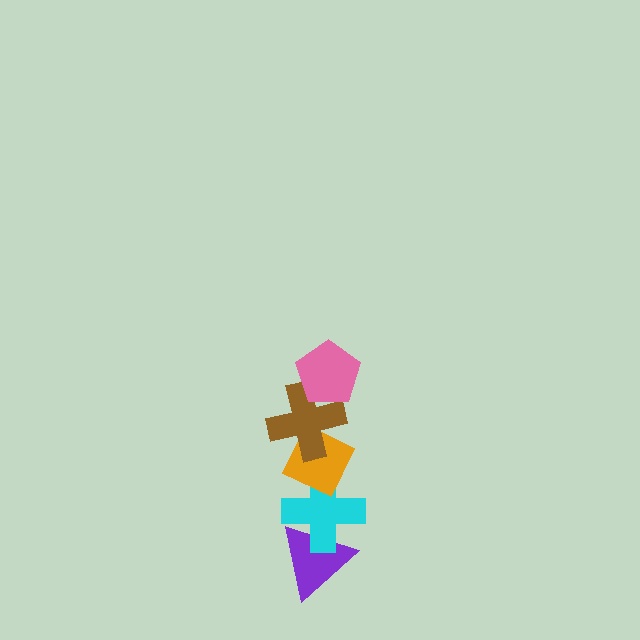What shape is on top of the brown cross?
The pink pentagon is on top of the brown cross.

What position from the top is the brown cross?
The brown cross is 2nd from the top.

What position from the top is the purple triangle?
The purple triangle is 5th from the top.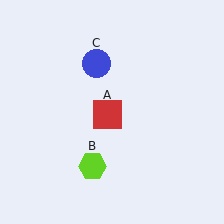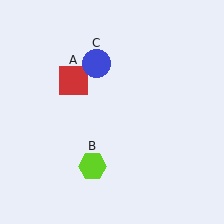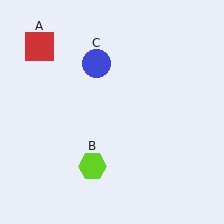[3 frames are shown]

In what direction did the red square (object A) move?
The red square (object A) moved up and to the left.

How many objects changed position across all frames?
1 object changed position: red square (object A).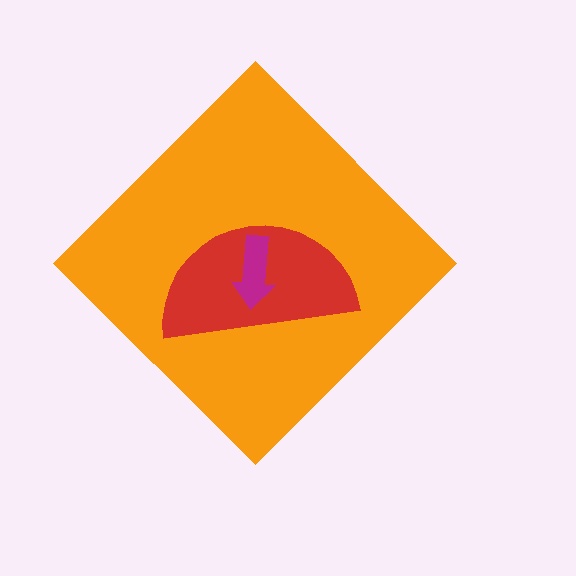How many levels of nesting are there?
3.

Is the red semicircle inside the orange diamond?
Yes.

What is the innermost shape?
The magenta arrow.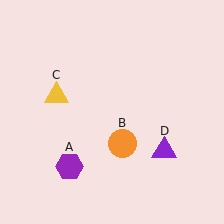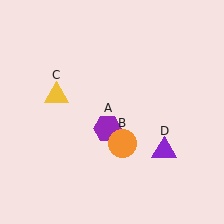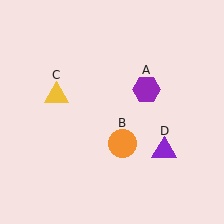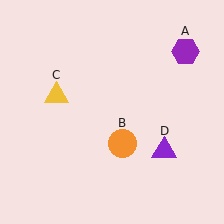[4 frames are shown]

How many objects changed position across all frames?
1 object changed position: purple hexagon (object A).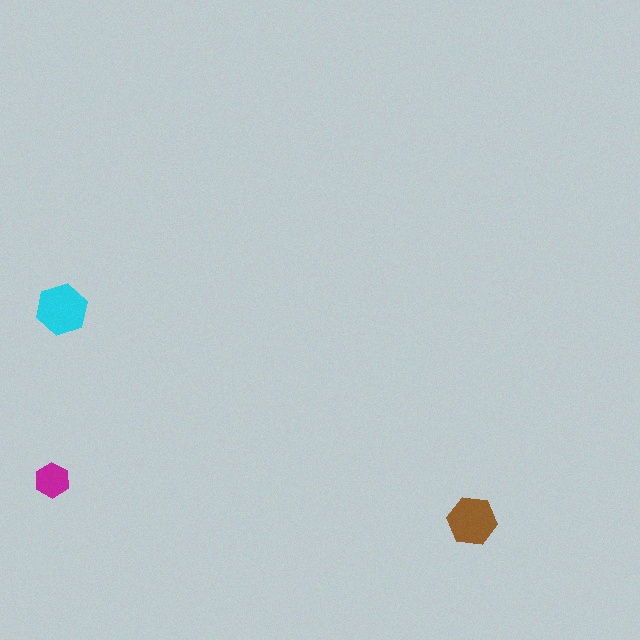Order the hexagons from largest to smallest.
the cyan one, the brown one, the magenta one.